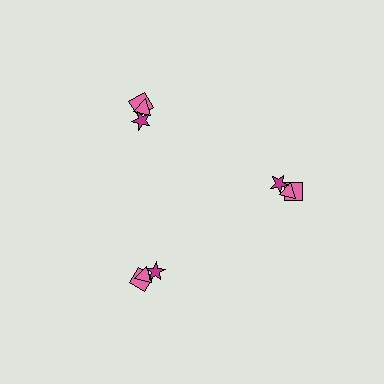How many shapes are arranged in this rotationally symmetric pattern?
There are 9 shapes, arranged in 3 groups of 3.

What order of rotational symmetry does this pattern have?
This pattern has 3-fold rotational symmetry.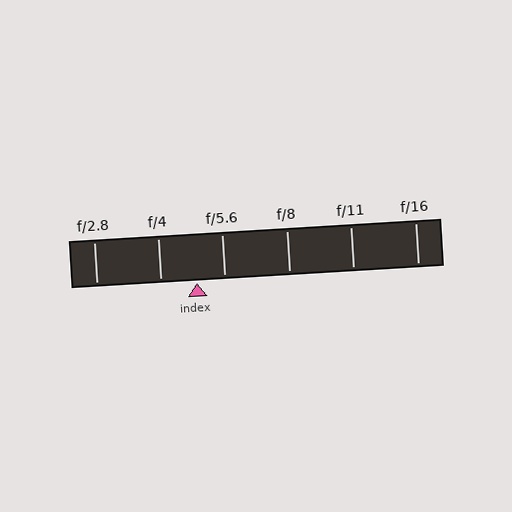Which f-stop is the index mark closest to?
The index mark is closest to f/5.6.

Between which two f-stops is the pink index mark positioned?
The index mark is between f/4 and f/5.6.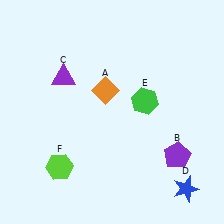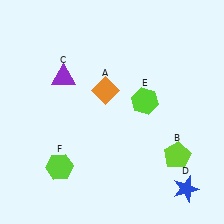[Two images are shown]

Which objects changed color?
B changed from purple to lime. E changed from green to lime.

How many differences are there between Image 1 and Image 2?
There are 2 differences between the two images.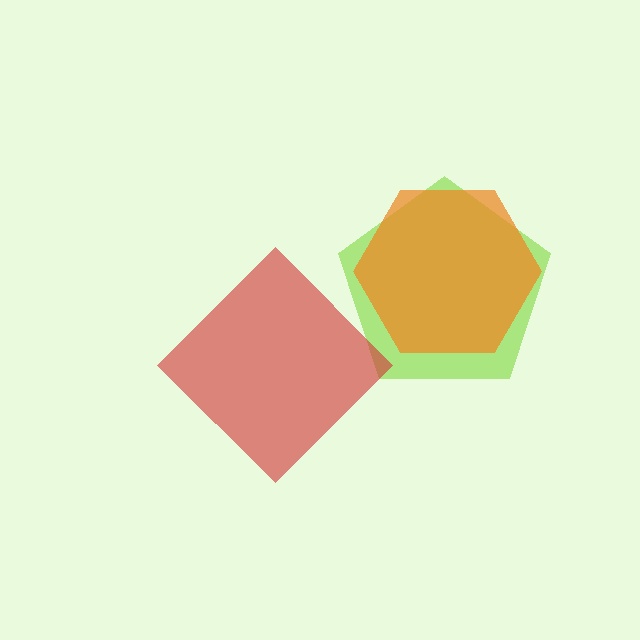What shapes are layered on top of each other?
The layered shapes are: a lime pentagon, an orange hexagon, a red diamond.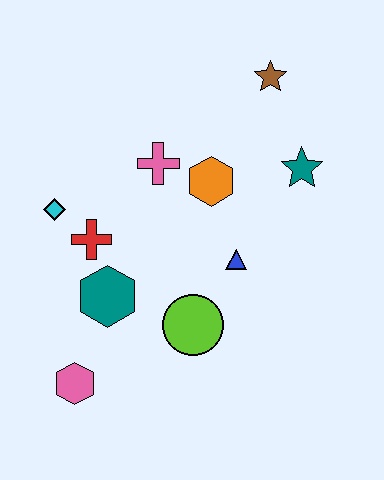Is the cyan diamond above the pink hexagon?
Yes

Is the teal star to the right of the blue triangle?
Yes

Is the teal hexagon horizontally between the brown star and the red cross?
Yes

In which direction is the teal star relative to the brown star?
The teal star is below the brown star.